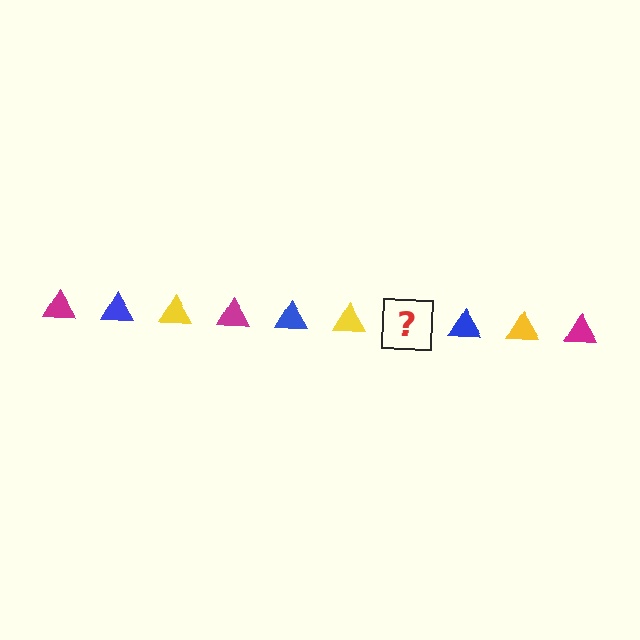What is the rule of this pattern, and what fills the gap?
The rule is that the pattern cycles through magenta, blue, yellow triangles. The gap should be filled with a magenta triangle.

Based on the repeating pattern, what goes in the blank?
The blank should be a magenta triangle.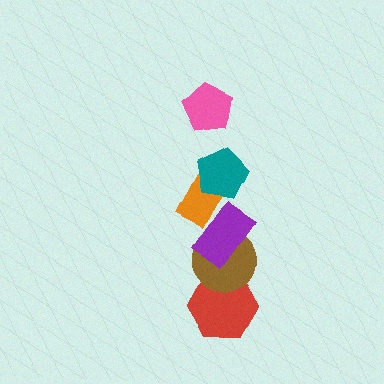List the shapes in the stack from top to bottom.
From top to bottom: the pink pentagon, the teal pentagon, the orange rectangle, the purple rectangle, the brown circle, the red hexagon.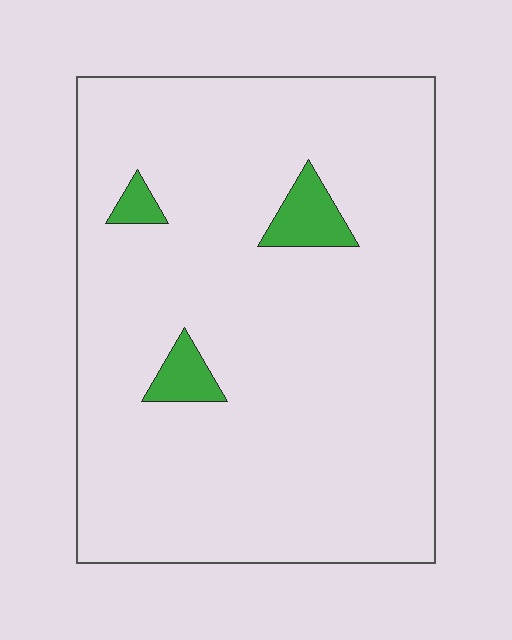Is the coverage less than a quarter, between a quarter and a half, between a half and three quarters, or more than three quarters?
Less than a quarter.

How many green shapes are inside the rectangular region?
3.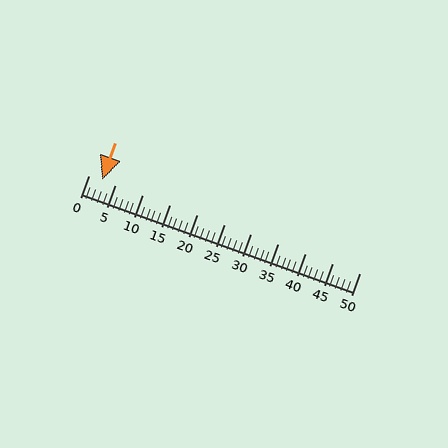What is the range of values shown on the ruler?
The ruler shows values from 0 to 50.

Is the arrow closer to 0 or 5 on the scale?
The arrow is closer to 5.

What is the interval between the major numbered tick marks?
The major tick marks are spaced 5 units apart.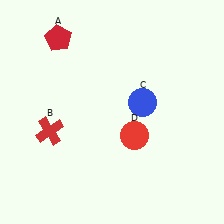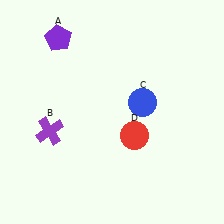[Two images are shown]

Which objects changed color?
A changed from red to purple. B changed from red to purple.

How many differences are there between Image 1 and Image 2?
There are 2 differences between the two images.